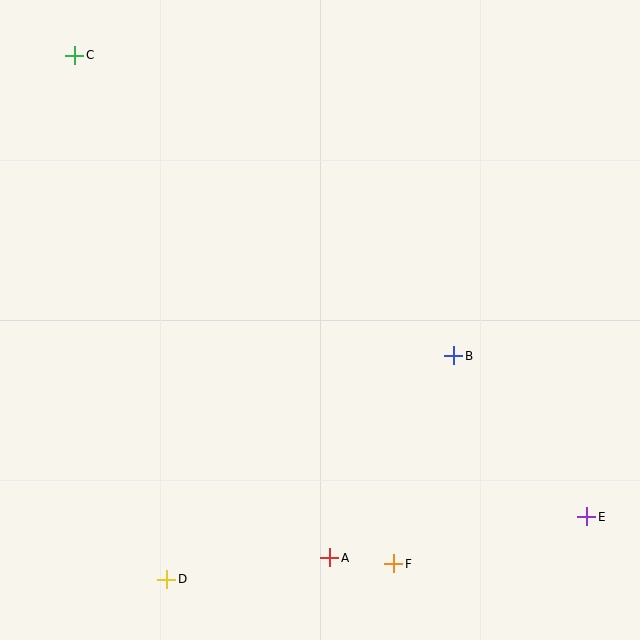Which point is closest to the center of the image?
Point B at (454, 356) is closest to the center.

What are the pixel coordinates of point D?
Point D is at (167, 579).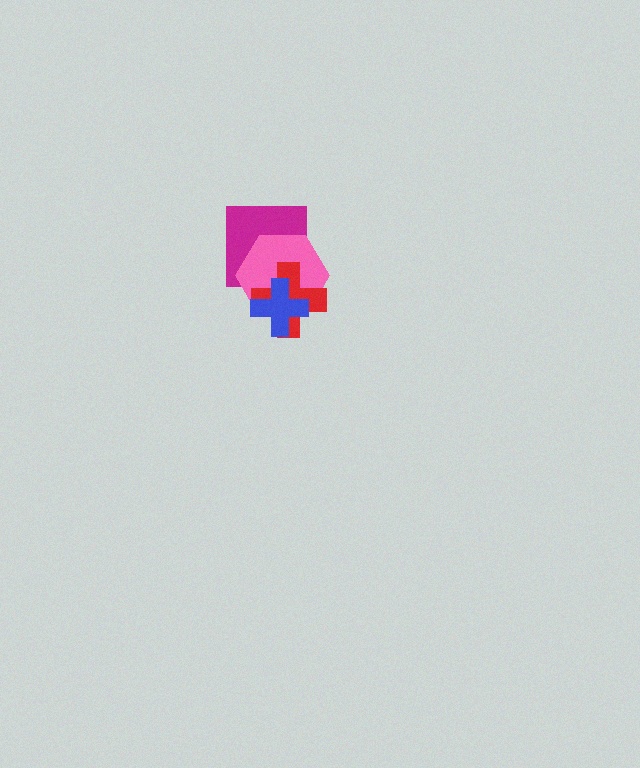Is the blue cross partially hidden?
No, no other shape covers it.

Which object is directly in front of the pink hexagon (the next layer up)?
The red cross is directly in front of the pink hexagon.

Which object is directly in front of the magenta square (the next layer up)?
The pink hexagon is directly in front of the magenta square.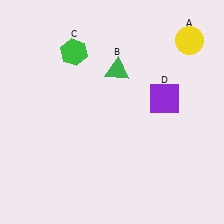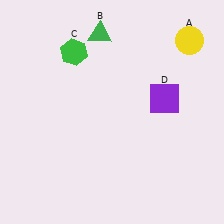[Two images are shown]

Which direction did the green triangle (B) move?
The green triangle (B) moved up.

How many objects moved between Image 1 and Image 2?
1 object moved between the two images.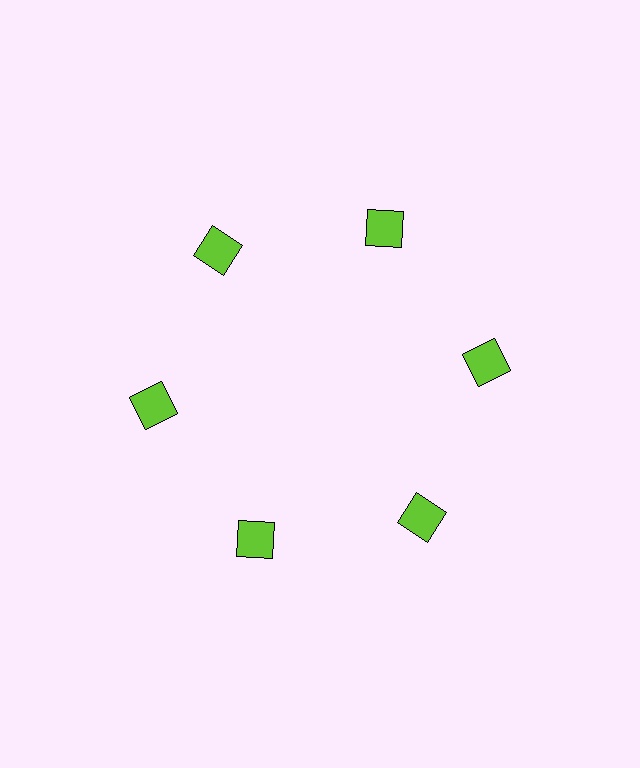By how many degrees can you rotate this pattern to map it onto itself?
The pattern maps onto itself every 60 degrees of rotation.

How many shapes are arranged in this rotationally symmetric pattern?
There are 6 shapes, arranged in 6 groups of 1.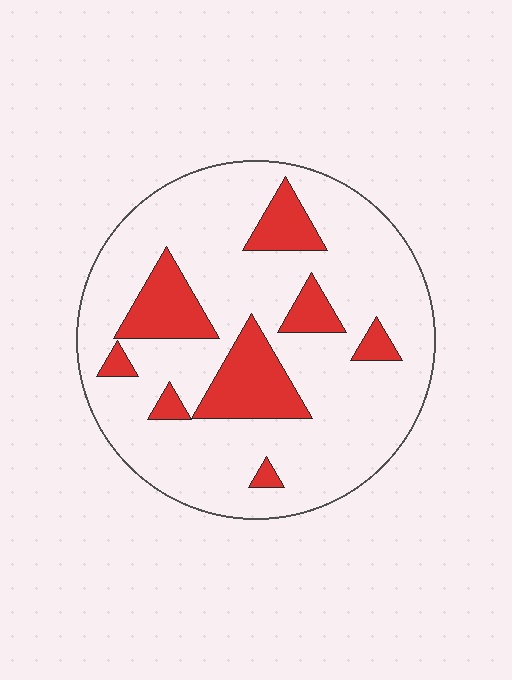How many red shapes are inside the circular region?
8.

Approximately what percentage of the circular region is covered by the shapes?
Approximately 20%.